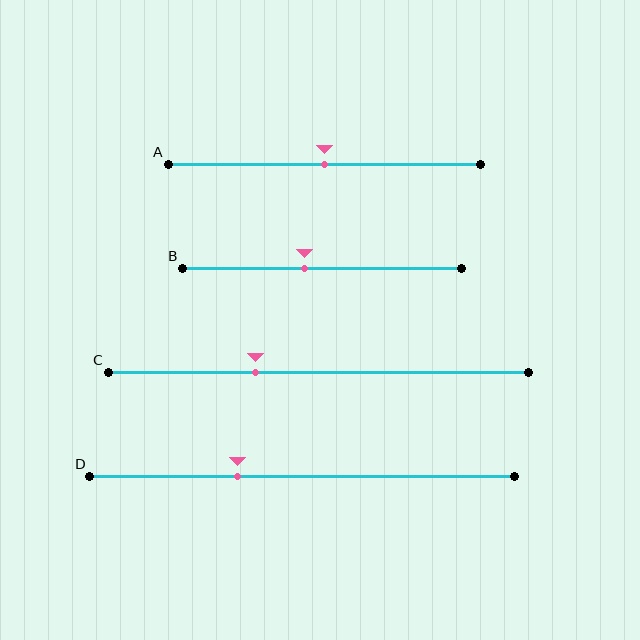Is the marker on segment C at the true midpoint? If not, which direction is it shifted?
No, the marker on segment C is shifted to the left by about 15% of the segment length.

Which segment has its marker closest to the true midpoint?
Segment A has its marker closest to the true midpoint.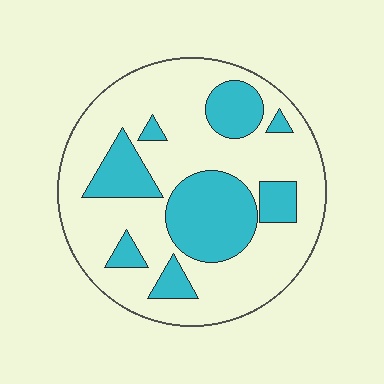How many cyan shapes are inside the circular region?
8.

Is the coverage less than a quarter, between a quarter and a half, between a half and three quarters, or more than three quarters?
Between a quarter and a half.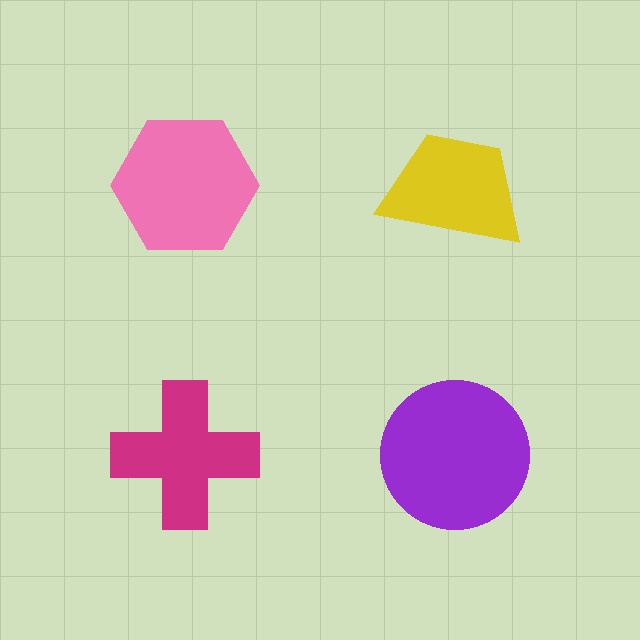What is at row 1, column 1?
A pink hexagon.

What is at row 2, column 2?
A purple circle.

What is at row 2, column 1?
A magenta cross.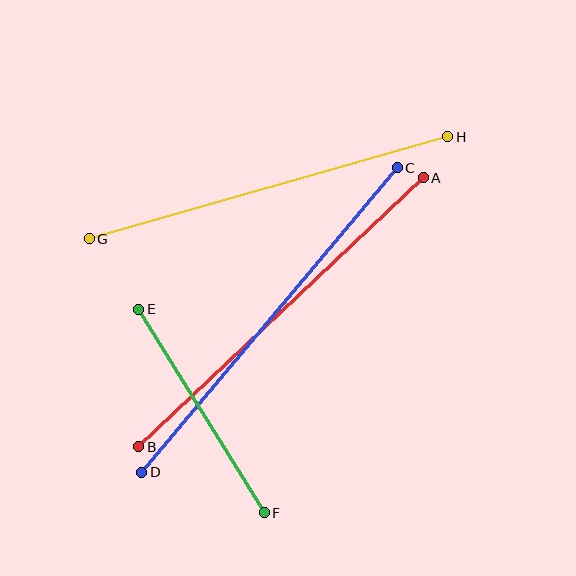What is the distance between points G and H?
The distance is approximately 373 pixels.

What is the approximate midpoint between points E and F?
The midpoint is at approximately (202, 411) pixels.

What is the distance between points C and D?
The distance is approximately 397 pixels.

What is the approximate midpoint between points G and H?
The midpoint is at approximately (268, 188) pixels.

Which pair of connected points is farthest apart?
Points C and D are farthest apart.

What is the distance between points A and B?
The distance is approximately 392 pixels.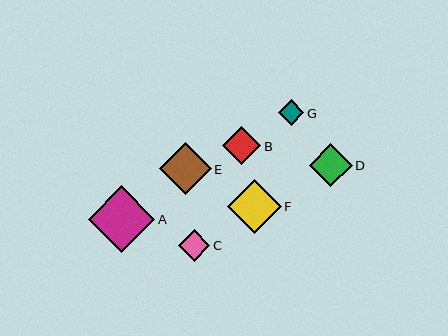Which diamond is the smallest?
Diamond G is the smallest with a size of approximately 25 pixels.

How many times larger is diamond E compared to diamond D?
Diamond E is approximately 1.2 times the size of diamond D.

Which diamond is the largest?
Diamond A is the largest with a size of approximately 67 pixels.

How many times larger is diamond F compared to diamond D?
Diamond F is approximately 1.3 times the size of diamond D.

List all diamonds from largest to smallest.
From largest to smallest: A, F, E, D, B, C, G.